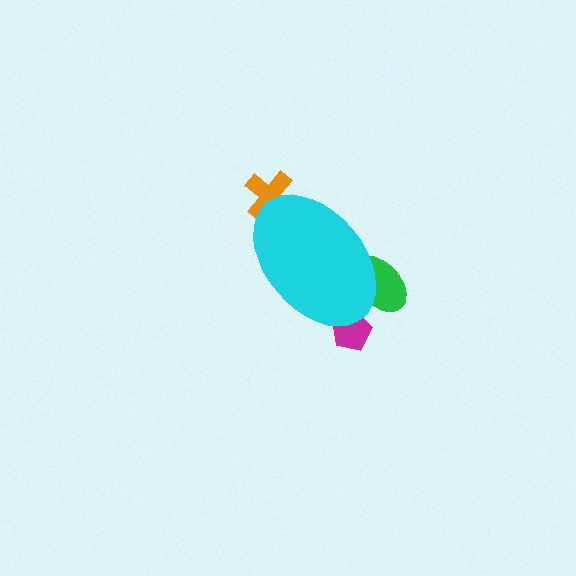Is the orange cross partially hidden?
Yes, the orange cross is partially hidden behind the cyan ellipse.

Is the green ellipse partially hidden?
Yes, the green ellipse is partially hidden behind the cyan ellipse.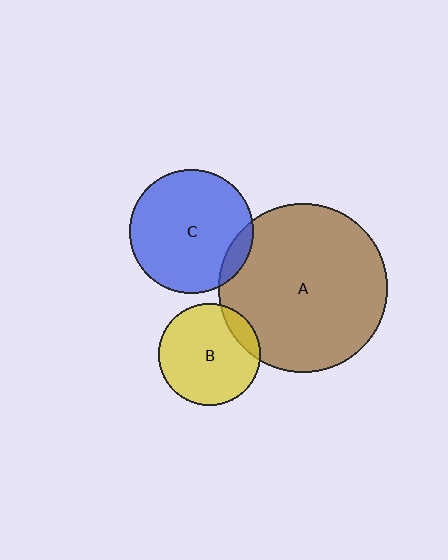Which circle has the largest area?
Circle A (brown).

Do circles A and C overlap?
Yes.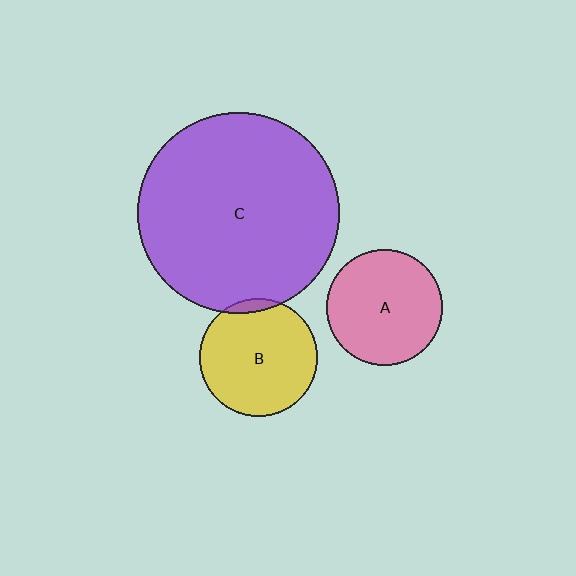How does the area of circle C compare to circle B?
Approximately 2.9 times.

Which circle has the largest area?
Circle C (purple).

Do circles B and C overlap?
Yes.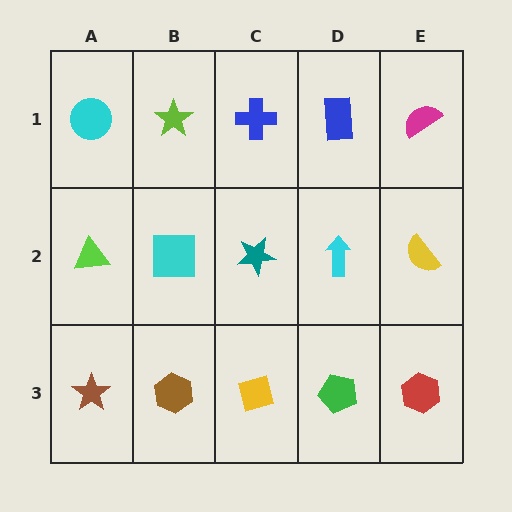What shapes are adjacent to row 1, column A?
A lime triangle (row 2, column A), a lime star (row 1, column B).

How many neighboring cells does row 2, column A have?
3.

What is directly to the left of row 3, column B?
A brown star.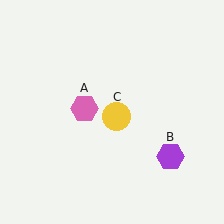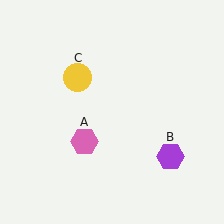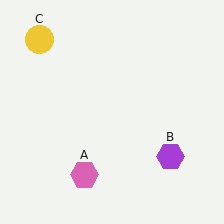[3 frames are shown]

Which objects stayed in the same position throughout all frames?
Purple hexagon (object B) remained stationary.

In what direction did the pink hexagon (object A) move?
The pink hexagon (object A) moved down.